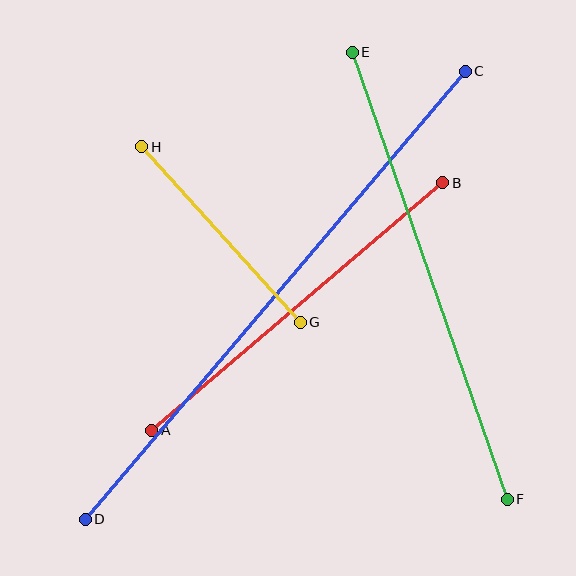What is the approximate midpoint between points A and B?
The midpoint is at approximately (297, 307) pixels.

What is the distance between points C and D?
The distance is approximately 588 pixels.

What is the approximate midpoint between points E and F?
The midpoint is at approximately (430, 276) pixels.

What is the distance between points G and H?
The distance is approximately 237 pixels.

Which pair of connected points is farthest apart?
Points C and D are farthest apart.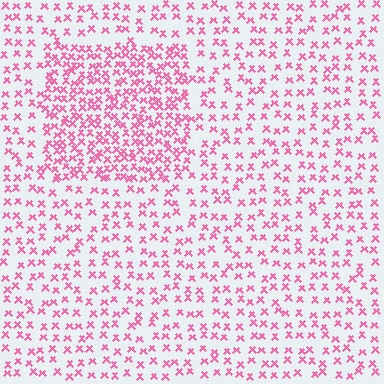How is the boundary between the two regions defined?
The boundary is defined by a change in element density (approximately 2.0x ratio). All elements are the same color, size, and shape.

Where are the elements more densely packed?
The elements are more densely packed inside the rectangle boundary.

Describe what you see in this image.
The image contains small pink elements arranged at two different densities. A rectangle-shaped region is visible where the elements are more densely packed than the surrounding area.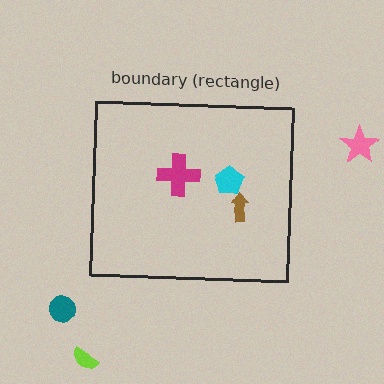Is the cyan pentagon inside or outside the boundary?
Inside.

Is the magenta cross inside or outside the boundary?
Inside.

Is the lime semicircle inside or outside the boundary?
Outside.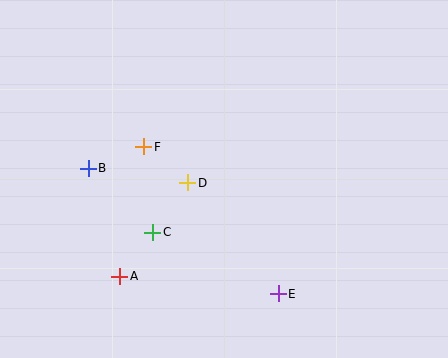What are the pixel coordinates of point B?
Point B is at (88, 168).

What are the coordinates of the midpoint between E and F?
The midpoint between E and F is at (211, 220).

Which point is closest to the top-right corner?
Point D is closest to the top-right corner.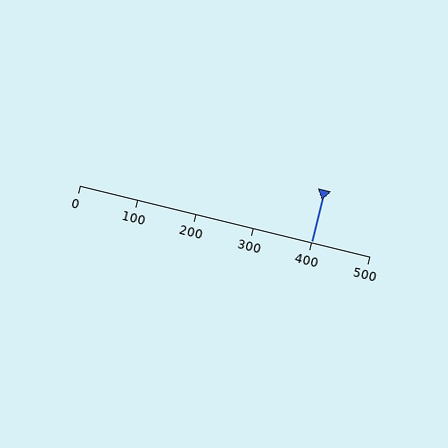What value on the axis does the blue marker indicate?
The marker indicates approximately 400.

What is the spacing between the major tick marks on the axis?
The major ticks are spaced 100 apart.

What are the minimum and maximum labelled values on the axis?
The axis runs from 0 to 500.